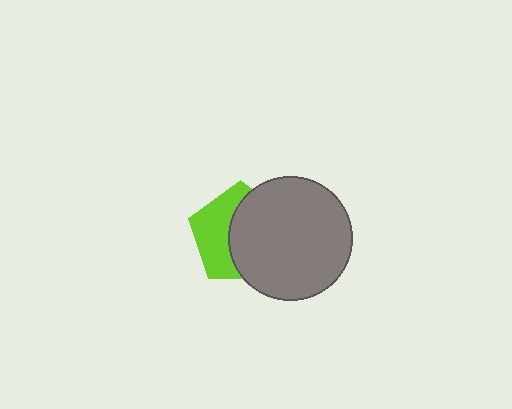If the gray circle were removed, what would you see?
You would see the complete lime pentagon.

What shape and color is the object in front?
The object in front is a gray circle.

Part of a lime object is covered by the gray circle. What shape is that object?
It is a pentagon.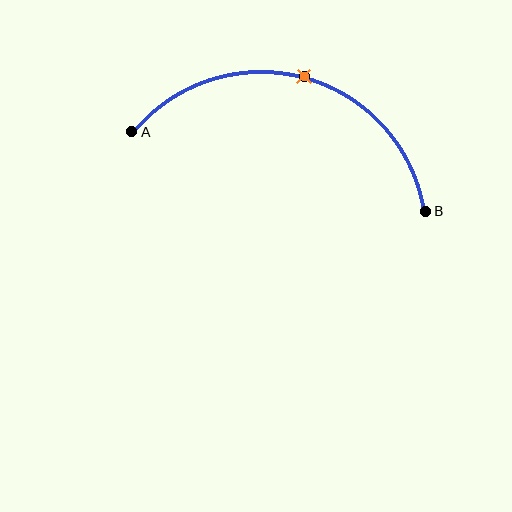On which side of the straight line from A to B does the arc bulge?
The arc bulges above the straight line connecting A and B.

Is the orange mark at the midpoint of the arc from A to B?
Yes. The orange mark lies on the arc at equal arc-length from both A and B — it is the arc midpoint.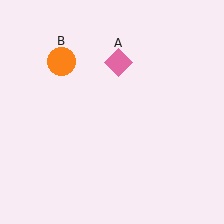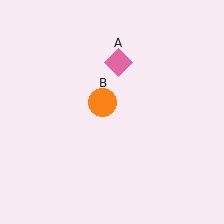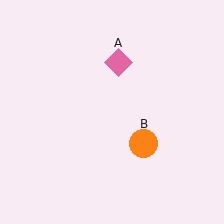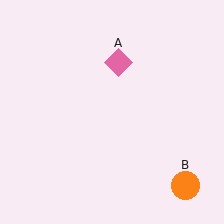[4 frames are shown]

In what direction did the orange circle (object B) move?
The orange circle (object B) moved down and to the right.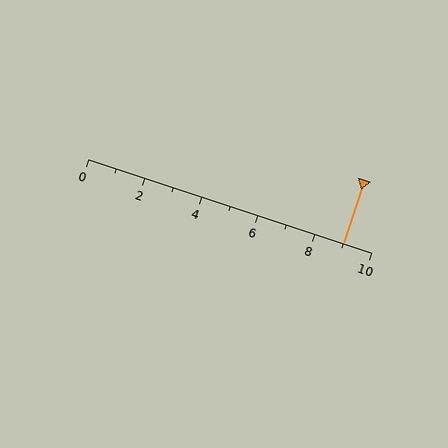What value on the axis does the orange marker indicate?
The marker indicates approximately 9.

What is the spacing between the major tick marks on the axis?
The major ticks are spaced 2 apart.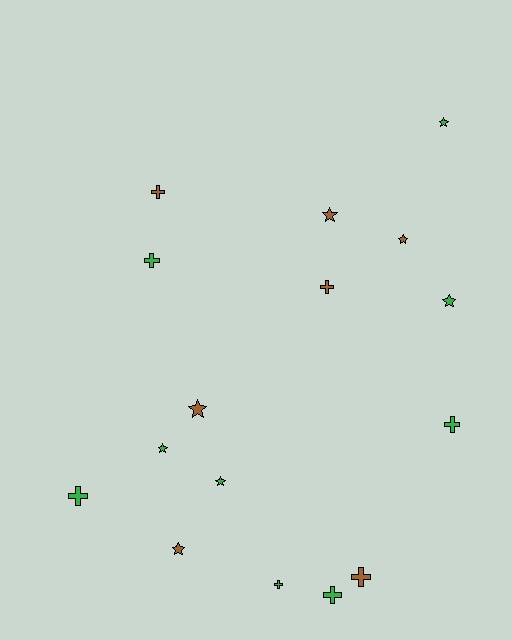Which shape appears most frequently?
Cross, with 8 objects.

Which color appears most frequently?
Green, with 9 objects.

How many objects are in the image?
There are 16 objects.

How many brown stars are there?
There are 4 brown stars.